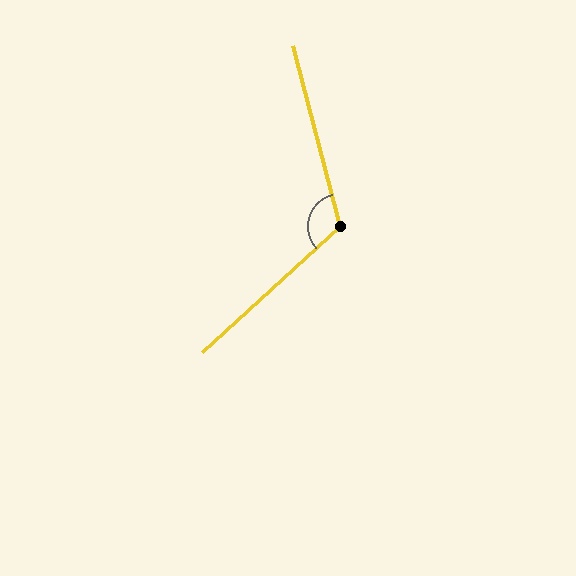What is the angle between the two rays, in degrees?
Approximately 118 degrees.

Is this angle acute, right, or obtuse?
It is obtuse.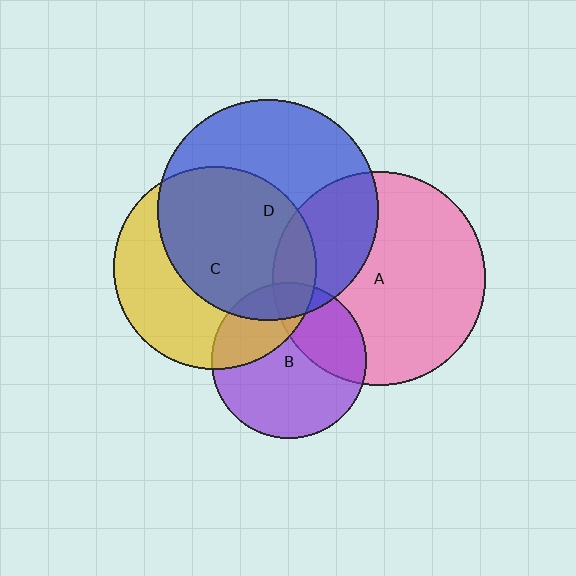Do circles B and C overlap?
Yes.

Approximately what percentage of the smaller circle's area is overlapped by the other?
Approximately 30%.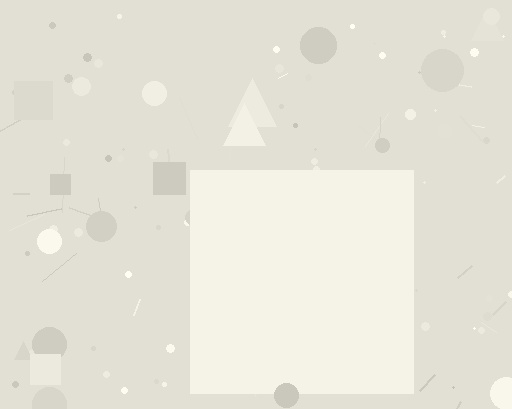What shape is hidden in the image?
A square is hidden in the image.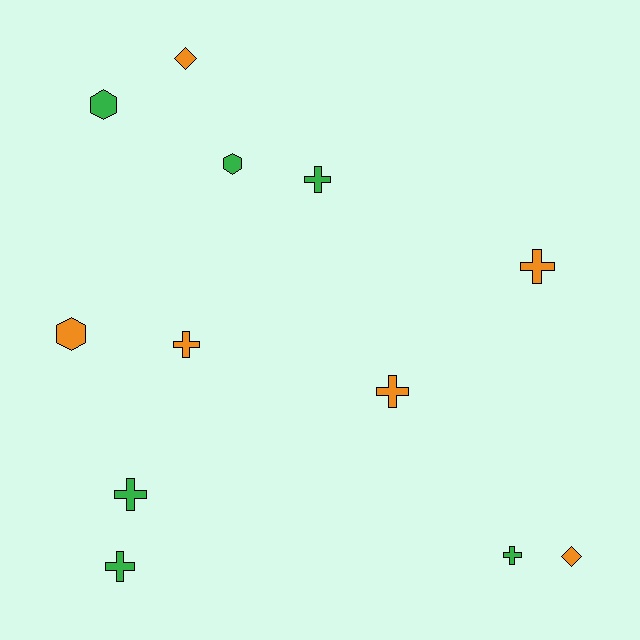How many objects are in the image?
There are 12 objects.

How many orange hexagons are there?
There is 1 orange hexagon.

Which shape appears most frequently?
Cross, with 7 objects.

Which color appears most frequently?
Green, with 6 objects.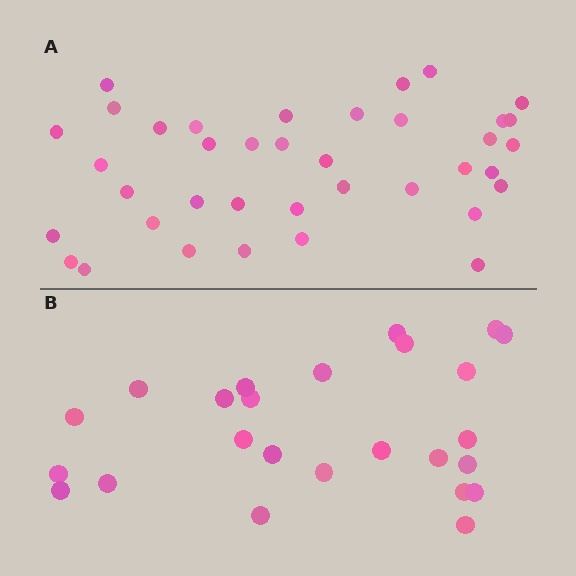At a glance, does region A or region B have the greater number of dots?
Region A (the top region) has more dots.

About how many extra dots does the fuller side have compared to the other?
Region A has approximately 15 more dots than region B.